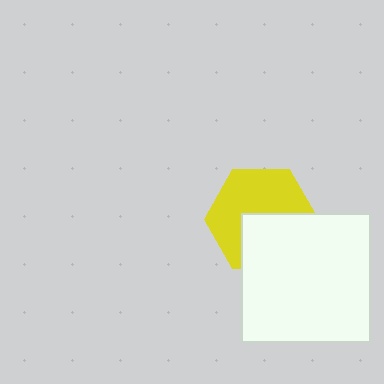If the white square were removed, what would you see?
You would see the complete yellow hexagon.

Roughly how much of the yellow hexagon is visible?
About half of it is visible (roughly 58%).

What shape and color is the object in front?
The object in front is a white square.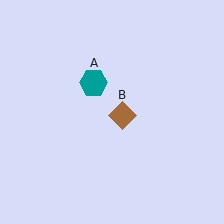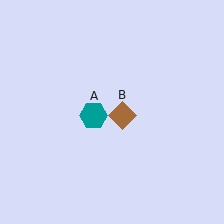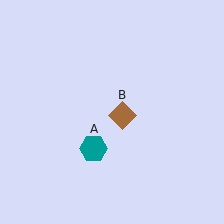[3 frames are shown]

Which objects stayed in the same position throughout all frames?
Brown diamond (object B) remained stationary.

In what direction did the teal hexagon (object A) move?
The teal hexagon (object A) moved down.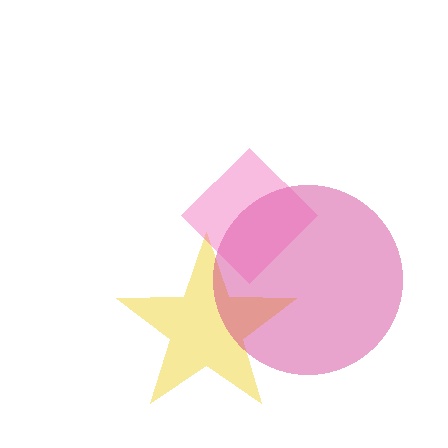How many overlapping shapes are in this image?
There are 3 overlapping shapes in the image.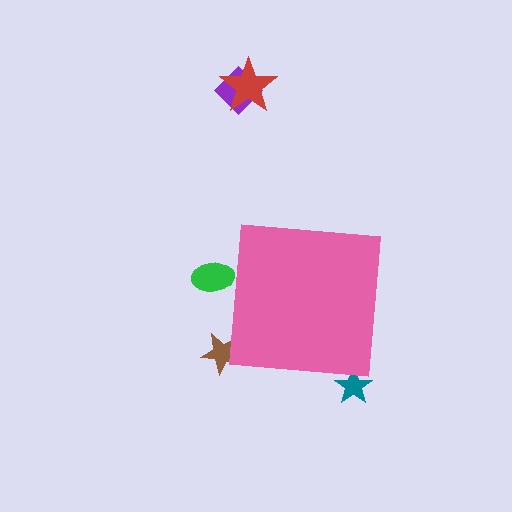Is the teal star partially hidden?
Yes, the teal star is partially hidden behind the pink square.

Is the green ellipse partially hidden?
Yes, the green ellipse is partially hidden behind the pink square.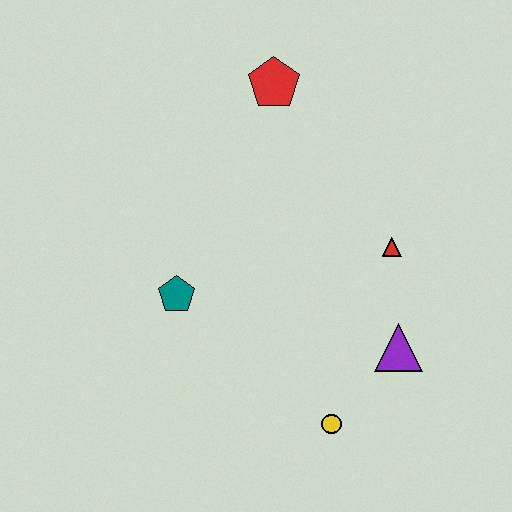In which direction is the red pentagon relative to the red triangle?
The red pentagon is above the red triangle.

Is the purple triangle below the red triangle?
Yes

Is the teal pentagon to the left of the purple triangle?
Yes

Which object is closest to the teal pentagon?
The yellow circle is closest to the teal pentagon.